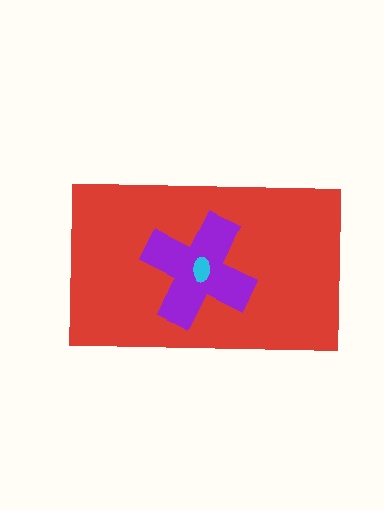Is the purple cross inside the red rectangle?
Yes.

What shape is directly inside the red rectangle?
The purple cross.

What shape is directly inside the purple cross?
The cyan ellipse.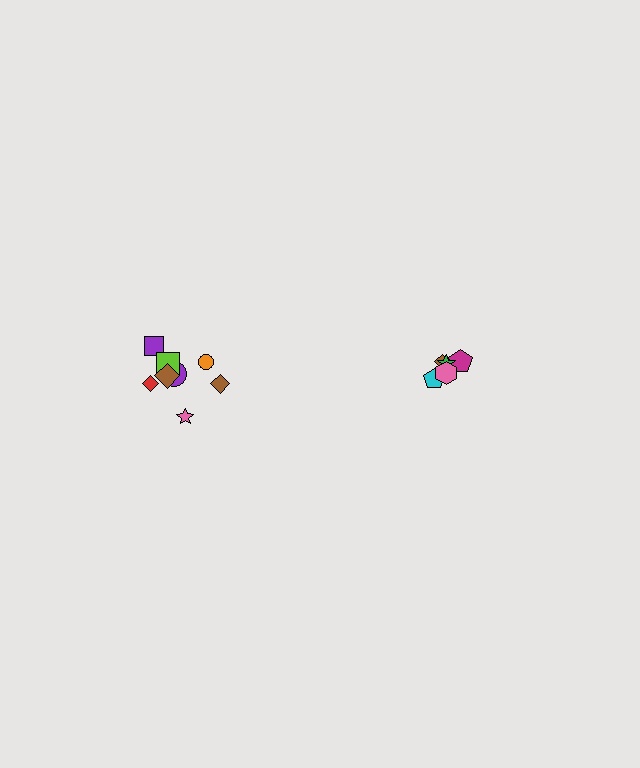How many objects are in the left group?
There are 8 objects.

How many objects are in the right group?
There are 5 objects.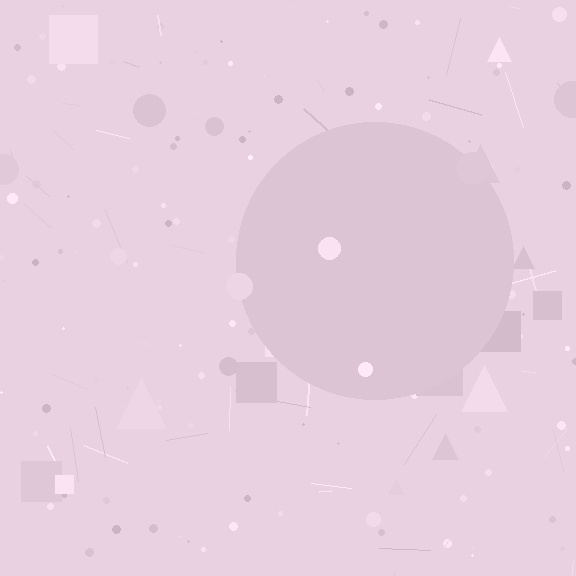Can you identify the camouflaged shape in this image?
The camouflaged shape is a circle.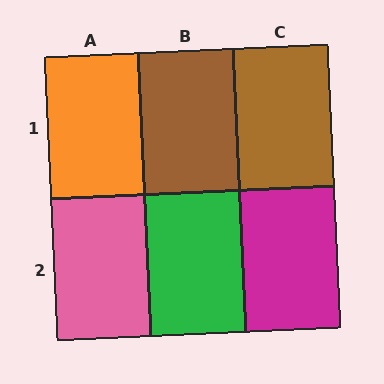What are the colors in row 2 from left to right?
Pink, green, magenta.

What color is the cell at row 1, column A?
Orange.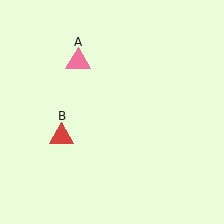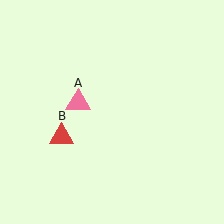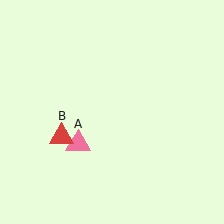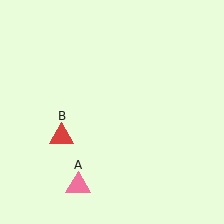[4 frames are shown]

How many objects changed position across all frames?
1 object changed position: pink triangle (object A).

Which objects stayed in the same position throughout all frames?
Red triangle (object B) remained stationary.